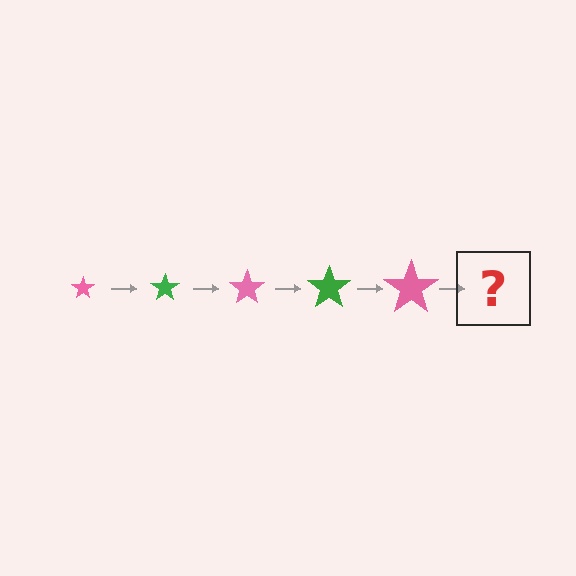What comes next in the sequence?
The next element should be a green star, larger than the previous one.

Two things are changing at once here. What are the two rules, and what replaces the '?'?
The two rules are that the star grows larger each step and the color cycles through pink and green. The '?' should be a green star, larger than the previous one.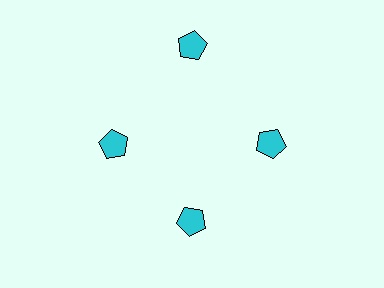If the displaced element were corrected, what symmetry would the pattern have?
It would have 4-fold rotational symmetry — the pattern would map onto itself every 90 degrees.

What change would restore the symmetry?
The symmetry would be restored by moving it inward, back onto the ring so that all 4 pentagons sit at equal angles and equal distance from the center.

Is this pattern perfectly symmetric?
No. The 4 cyan pentagons are arranged in a ring, but one element near the 12 o'clock position is pushed outward from the center, breaking the 4-fold rotational symmetry.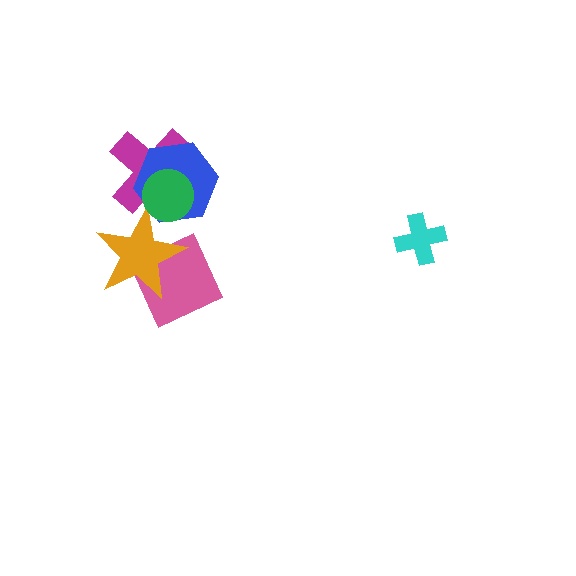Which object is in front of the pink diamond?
The orange star is in front of the pink diamond.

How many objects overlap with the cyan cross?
0 objects overlap with the cyan cross.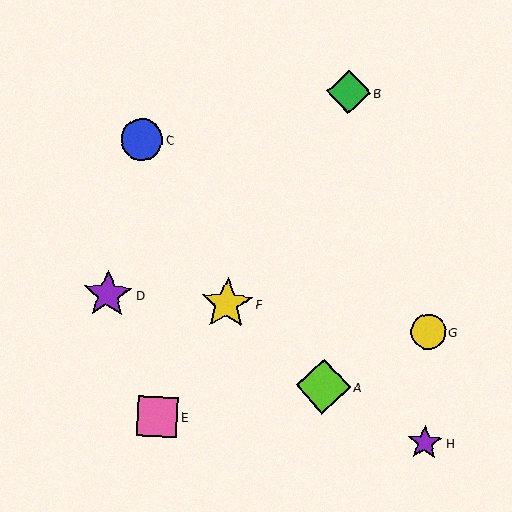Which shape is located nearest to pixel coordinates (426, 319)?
The yellow circle (labeled G) at (428, 331) is nearest to that location.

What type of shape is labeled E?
Shape E is a pink square.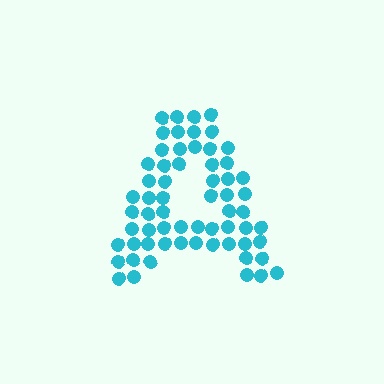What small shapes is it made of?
It is made of small circles.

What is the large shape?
The large shape is the letter A.